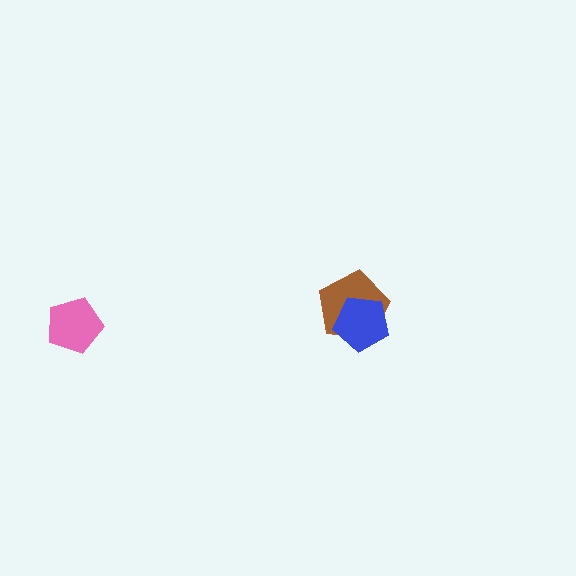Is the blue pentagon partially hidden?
No, no other shape covers it.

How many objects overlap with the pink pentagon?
0 objects overlap with the pink pentagon.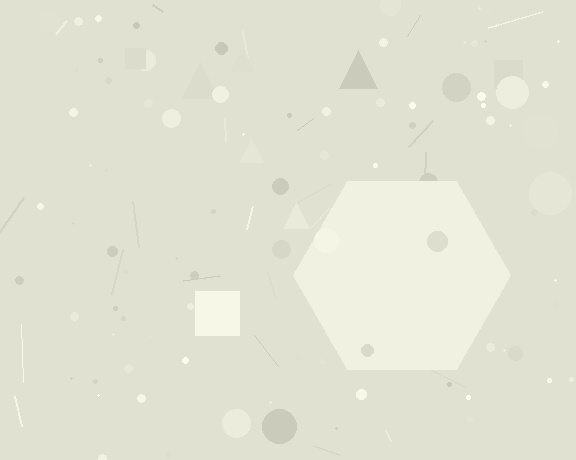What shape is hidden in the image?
A hexagon is hidden in the image.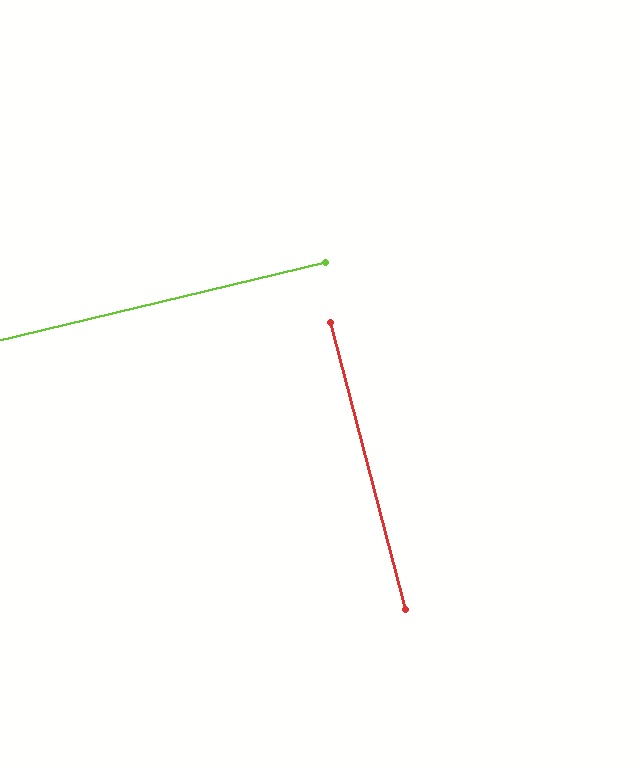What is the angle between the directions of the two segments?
Approximately 89 degrees.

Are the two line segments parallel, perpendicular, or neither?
Perpendicular — they meet at approximately 89°.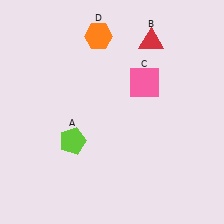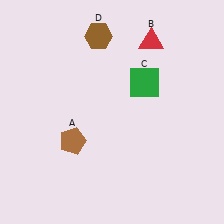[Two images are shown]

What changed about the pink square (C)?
In Image 1, C is pink. In Image 2, it changed to green.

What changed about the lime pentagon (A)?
In Image 1, A is lime. In Image 2, it changed to brown.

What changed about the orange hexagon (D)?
In Image 1, D is orange. In Image 2, it changed to brown.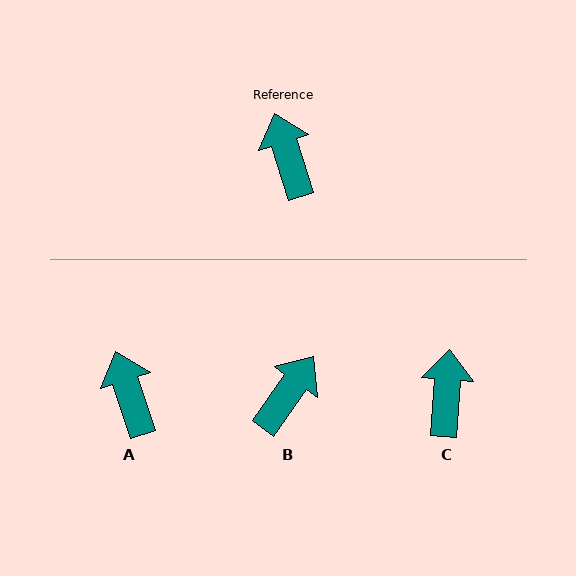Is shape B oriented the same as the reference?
No, it is off by about 53 degrees.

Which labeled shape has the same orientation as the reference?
A.